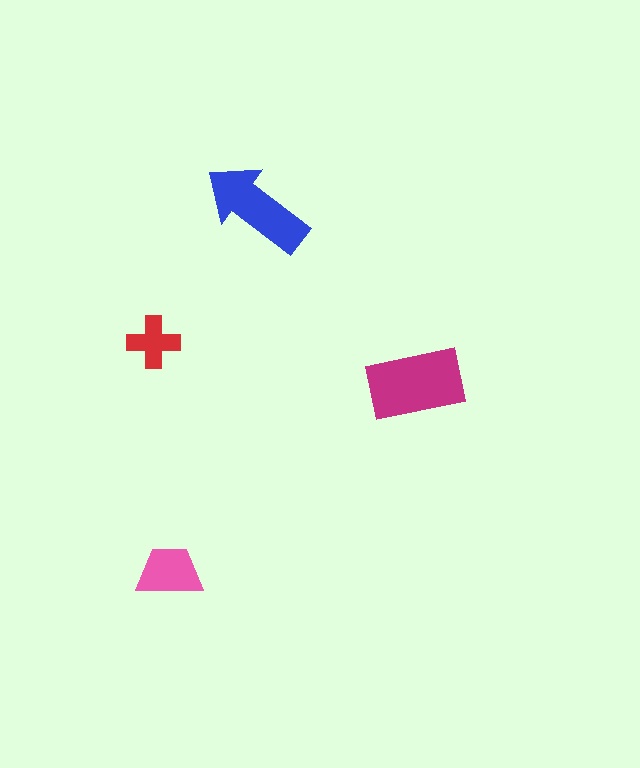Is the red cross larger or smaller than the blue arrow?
Smaller.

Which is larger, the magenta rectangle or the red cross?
The magenta rectangle.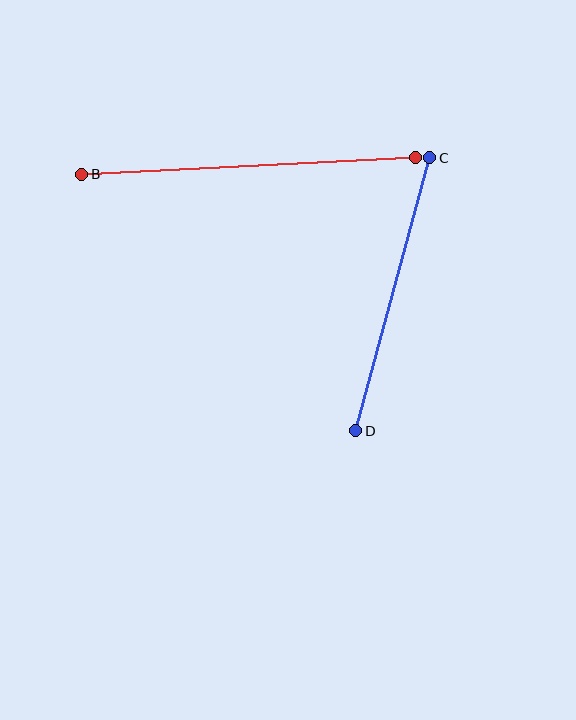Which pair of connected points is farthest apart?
Points A and B are farthest apart.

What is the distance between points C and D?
The distance is approximately 283 pixels.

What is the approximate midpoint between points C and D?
The midpoint is at approximately (393, 294) pixels.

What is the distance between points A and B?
The distance is approximately 334 pixels.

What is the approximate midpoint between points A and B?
The midpoint is at approximately (248, 166) pixels.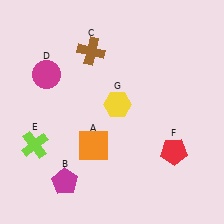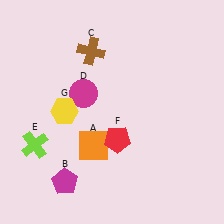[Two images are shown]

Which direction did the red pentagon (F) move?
The red pentagon (F) moved left.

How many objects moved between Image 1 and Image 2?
3 objects moved between the two images.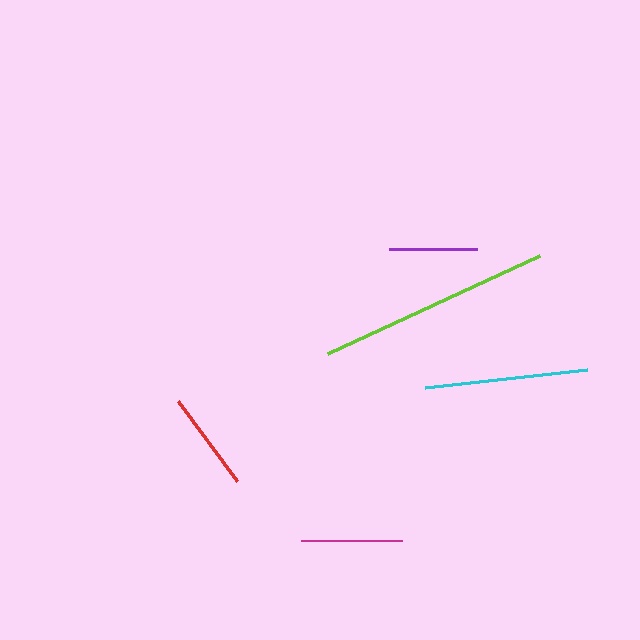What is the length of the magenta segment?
The magenta segment is approximately 101 pixels long.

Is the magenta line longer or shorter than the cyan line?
The cyan line is longer than the magenta line.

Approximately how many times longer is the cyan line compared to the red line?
The cyan line is approximately 1.6 times the length of the red line.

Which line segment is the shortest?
The purple line is the shortest at approximately 88 pixels.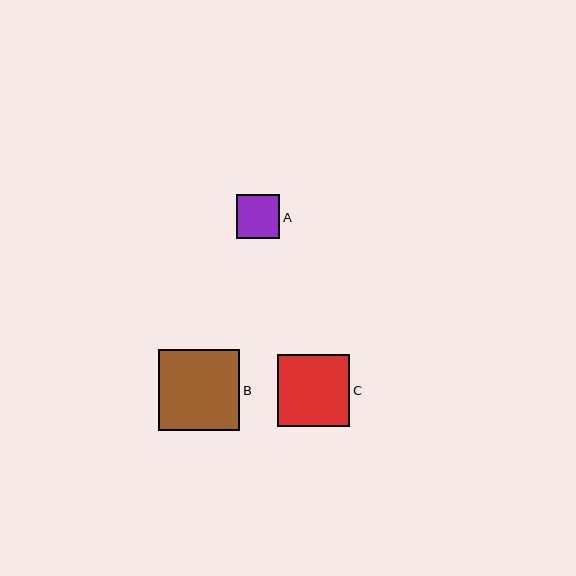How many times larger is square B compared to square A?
Square B is approximately 1.9 times the size of square A.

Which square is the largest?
Square B is the largest with a size of approximately 81 pixels.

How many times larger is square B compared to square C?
Square B is approximately 1.1 times the size of square C.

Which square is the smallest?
Square A is the smallest with a size of approximately 44 pixels.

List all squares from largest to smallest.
From largest to smallest: B, C, A.